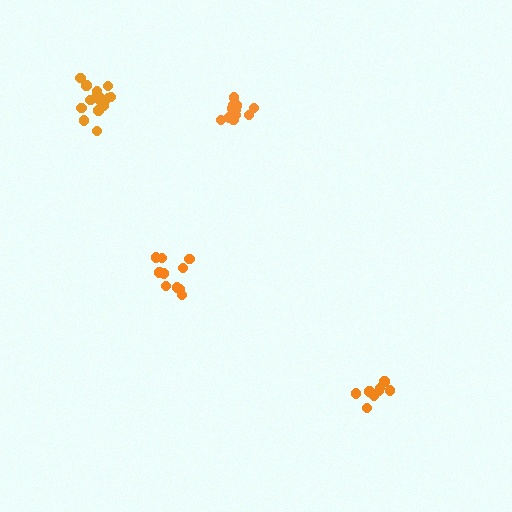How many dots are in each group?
Group 1: 10 dots, Group 2: 12 dots, Group 3: 16 dots, Group 4: 10 dots (48 total).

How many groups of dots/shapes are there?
There are 4 groups.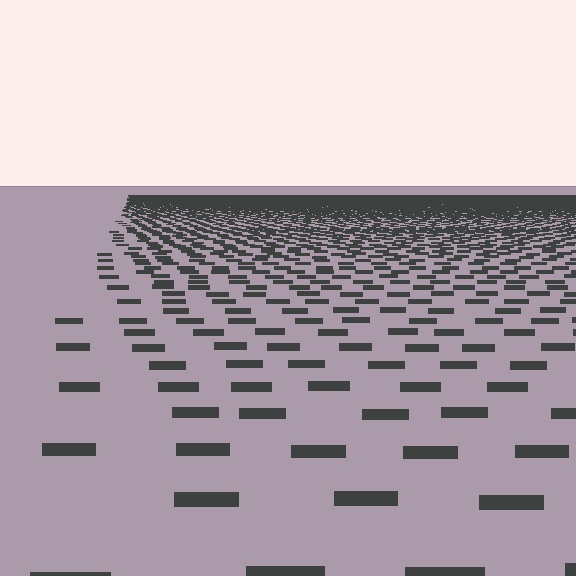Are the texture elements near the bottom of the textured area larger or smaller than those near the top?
Larger. Near the bottom, elements are closer to the viewer and appear at a bigger on-screen size.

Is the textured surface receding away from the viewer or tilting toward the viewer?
The surface is receding away from the viewer. Texture elements get smaller and denser toward the top.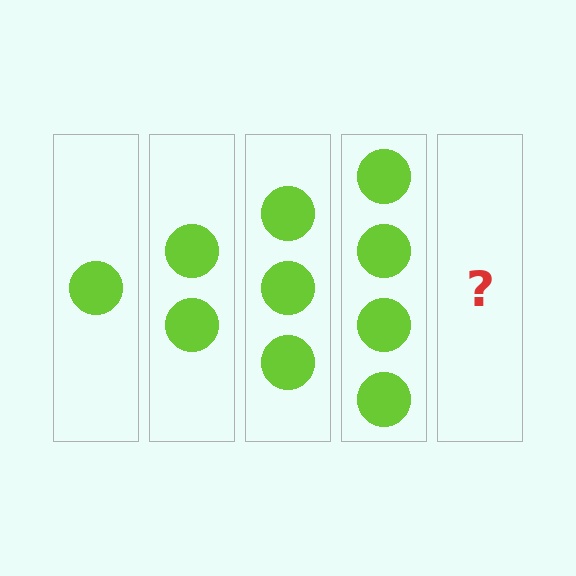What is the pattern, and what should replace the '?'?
The pattern is that each step adds one more circle. The '?' should be 5 circles.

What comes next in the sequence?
The next element should be 5 circles.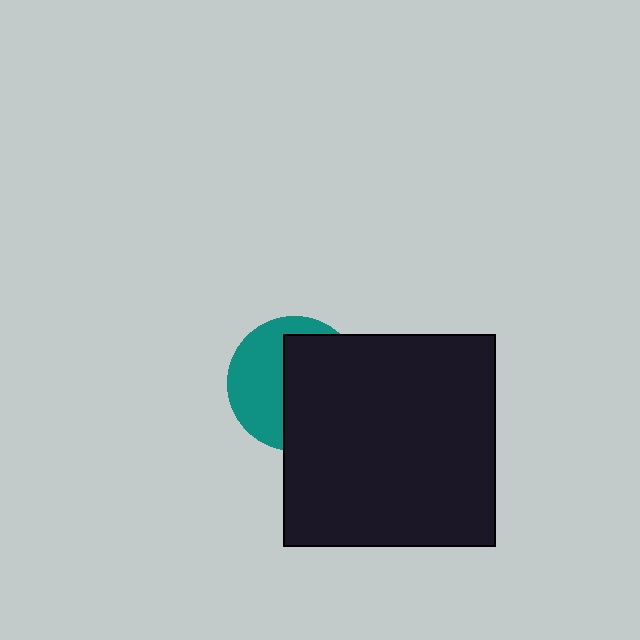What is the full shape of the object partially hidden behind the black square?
The partially hidden object is a teal circle.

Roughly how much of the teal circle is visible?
A small part of it is visible (roughly 45%).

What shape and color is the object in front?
The object in front is a black square.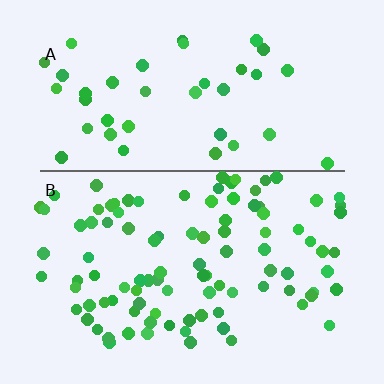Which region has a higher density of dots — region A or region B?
B (the bottom).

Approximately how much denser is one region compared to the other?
Approximately 2.4× — region B over region A.